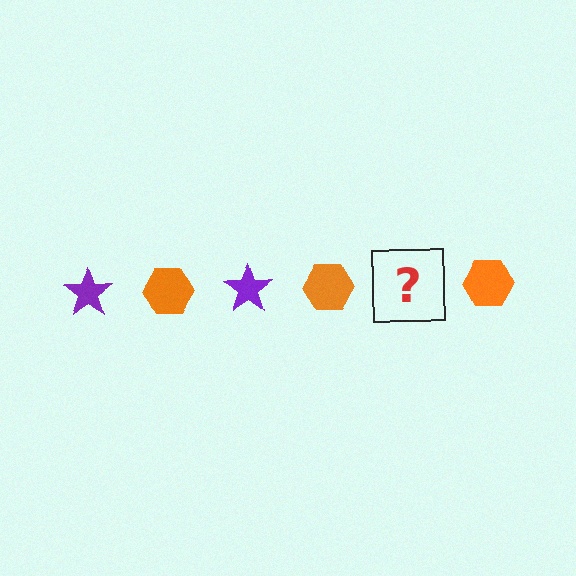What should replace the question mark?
The question mark should be replaced with a purple star.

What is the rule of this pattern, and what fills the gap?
The rule is that the pattern alternates between purple star and orange hexagon. The gap should be filled with a purple star.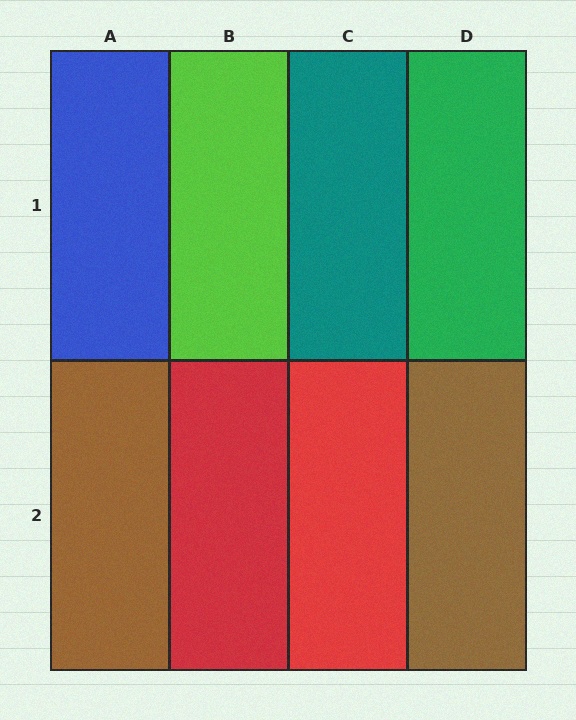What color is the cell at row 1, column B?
Lime.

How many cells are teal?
1 cell is teal.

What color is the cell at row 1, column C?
Teal.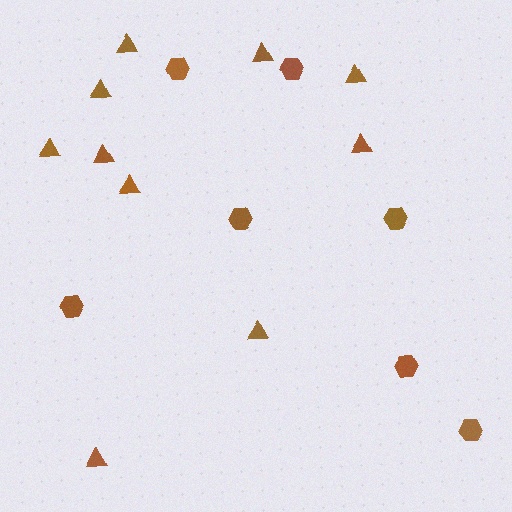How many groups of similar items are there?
There are 2 groups: one group of hexagons (7) and one group of triangles (10).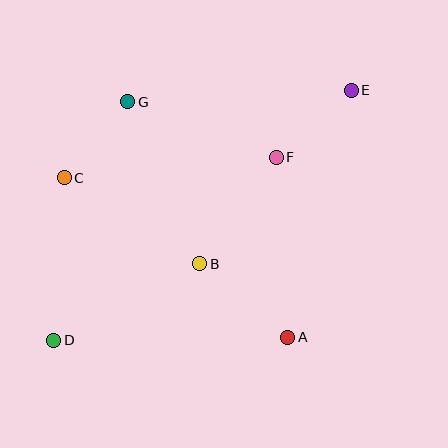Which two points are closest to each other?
Points C and G are closest to each other.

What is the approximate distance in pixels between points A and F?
The distance between A and F is approximately 180 pixels.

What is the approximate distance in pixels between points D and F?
The distance between D and F is approximately 288 pixels.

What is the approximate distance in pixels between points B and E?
The distance between B and E is approximately 230 pixels.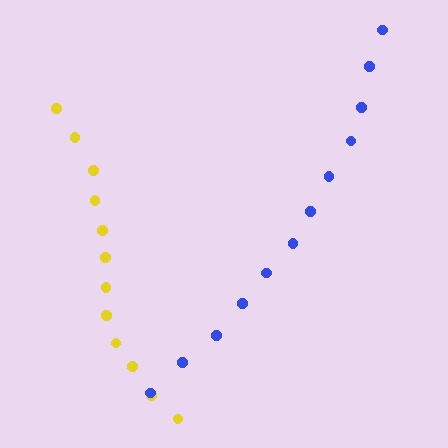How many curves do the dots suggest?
There are 2 distinct paths.